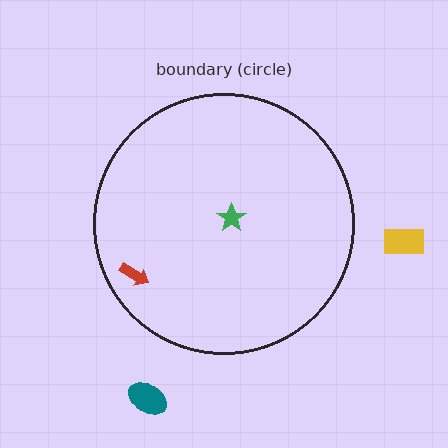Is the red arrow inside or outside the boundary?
Inside.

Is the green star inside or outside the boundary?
Inside.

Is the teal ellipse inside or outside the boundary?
Outside.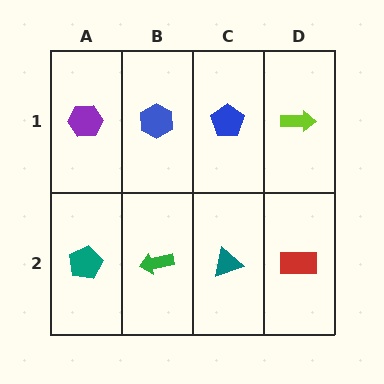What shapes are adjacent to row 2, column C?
A blue pentagon (row 1, column C), a green arrow (row 2, column B), a red rectangle (row 2, column D).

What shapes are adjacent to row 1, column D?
A red rectangle (row 2, column D), a blue pentagon (row 1, column C).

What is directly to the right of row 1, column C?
A lime arrow.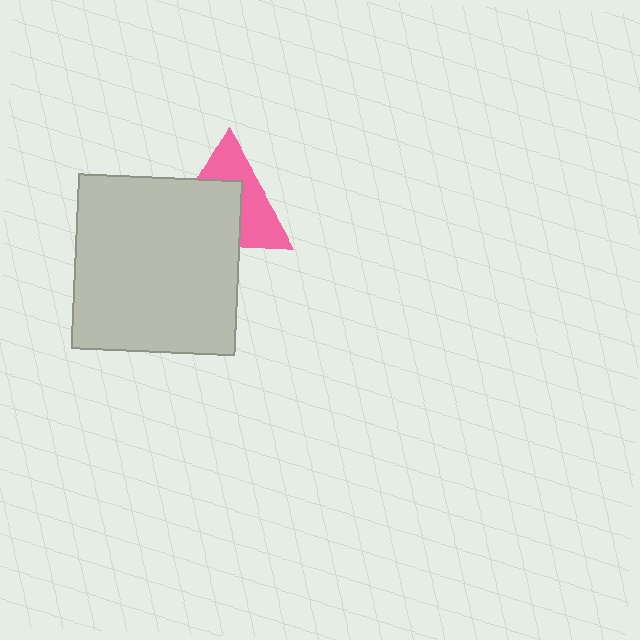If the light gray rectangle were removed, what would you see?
You would see the complete pink triangle.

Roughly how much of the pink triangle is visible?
About half of it is visible (roughly 47%).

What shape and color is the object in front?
The object in front is a light gray rectangle.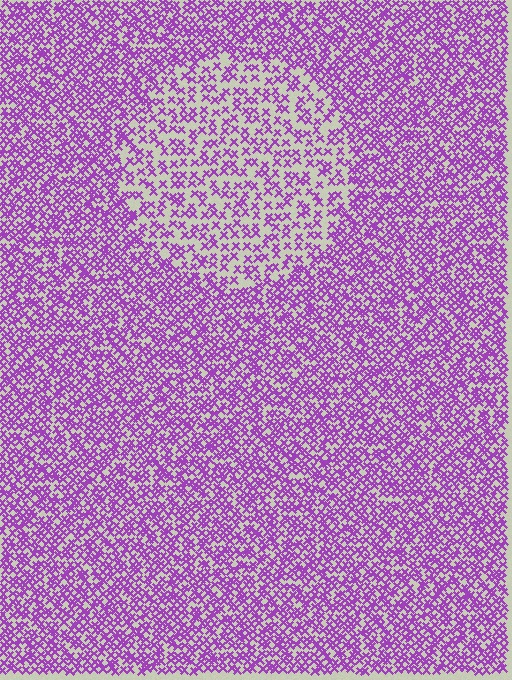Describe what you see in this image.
The image contains small purple elements arranged at two different densities. A circle-shaped region is visible where the elements are less densely packed than the surrounding area.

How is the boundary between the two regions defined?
The boundary is defined by a change in element density (approximately 1.9x ratio). All elements are the same color, size, and shape.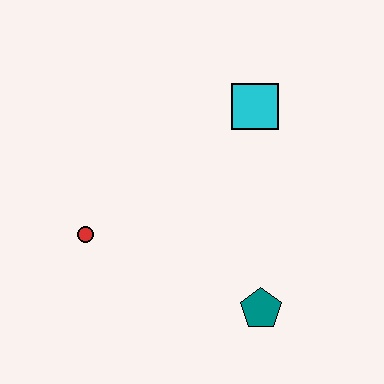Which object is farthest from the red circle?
The cyan square is farthest from the red circle.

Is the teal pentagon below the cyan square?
Yes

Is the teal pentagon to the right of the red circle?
Yes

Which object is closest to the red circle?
The teal pentagon is closest to the red circle.